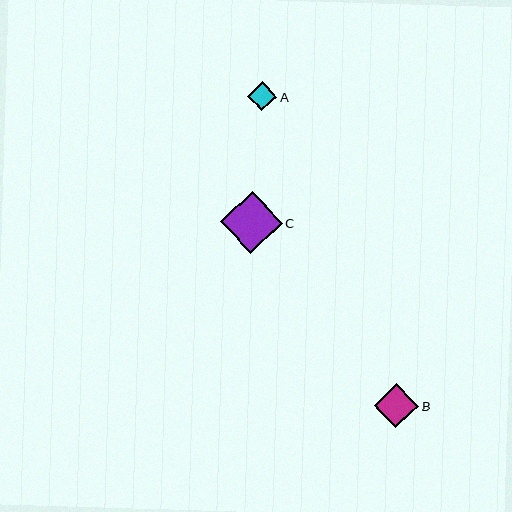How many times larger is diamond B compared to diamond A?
Diamond B is approximately 1.5 times the size of diamond A.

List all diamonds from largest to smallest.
From largest to smallest: C, B, A.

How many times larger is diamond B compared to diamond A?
Diamond B is approximately 1.5 times the size of diamond A.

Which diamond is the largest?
Diamond C is the largest with a size of approximately 62 pixels.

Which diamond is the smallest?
Diamond A is the smallest with a size of approximately 29 pixels.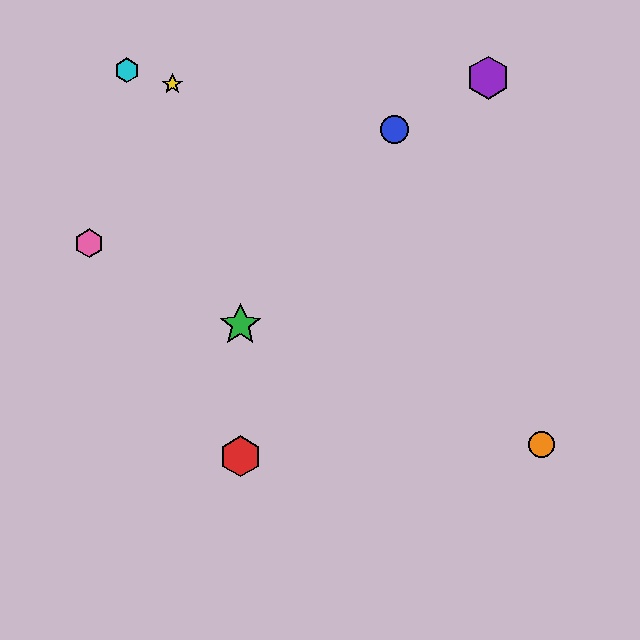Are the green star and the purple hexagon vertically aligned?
No, the green star is at x≈240 and the purple hexagon is at x≈488.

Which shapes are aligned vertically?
The red hexagon, the green star are aligned vertically.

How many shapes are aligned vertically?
2 shapes (the red hexagon, the green star) are aligned vertically.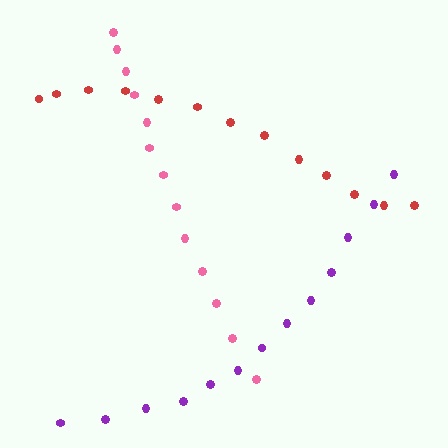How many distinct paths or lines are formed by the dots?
There are 3 distinct paths.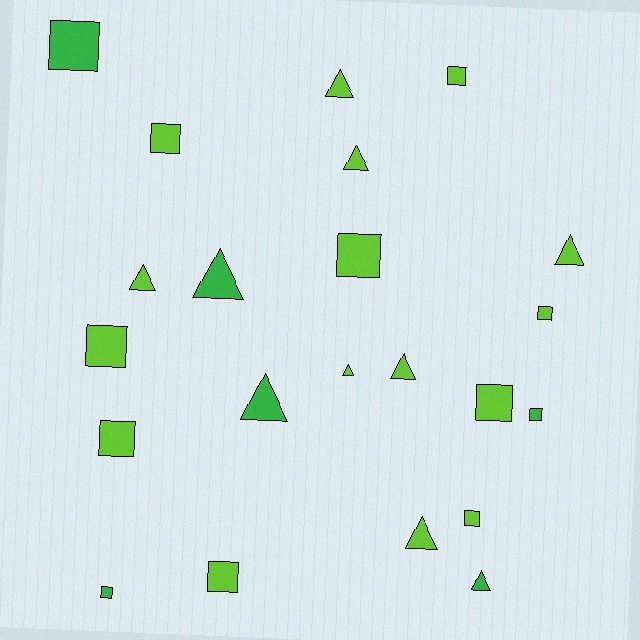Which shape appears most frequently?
Square, with 12 objects.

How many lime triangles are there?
There are 7 lime triangles.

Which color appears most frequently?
Lime, with 16 objects.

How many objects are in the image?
There are 22 objects.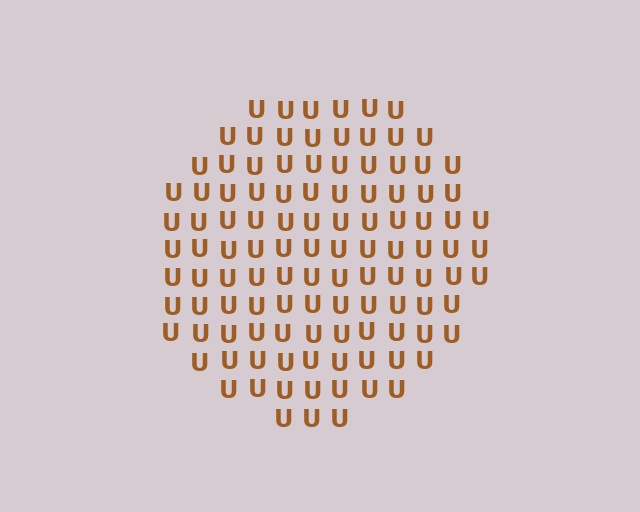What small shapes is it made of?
It is made of small letter U's.